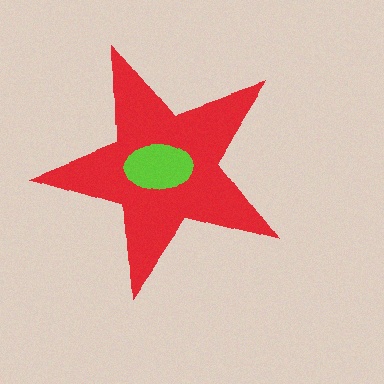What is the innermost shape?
The lime ellipse.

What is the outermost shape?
The red star.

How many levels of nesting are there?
2.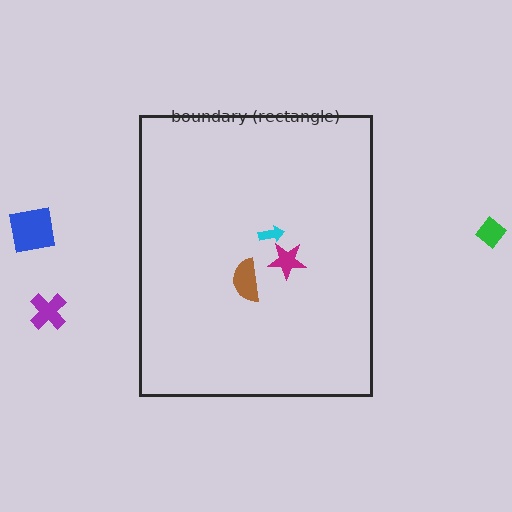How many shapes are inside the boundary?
3 inside, 3 outside.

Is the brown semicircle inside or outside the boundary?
Inside.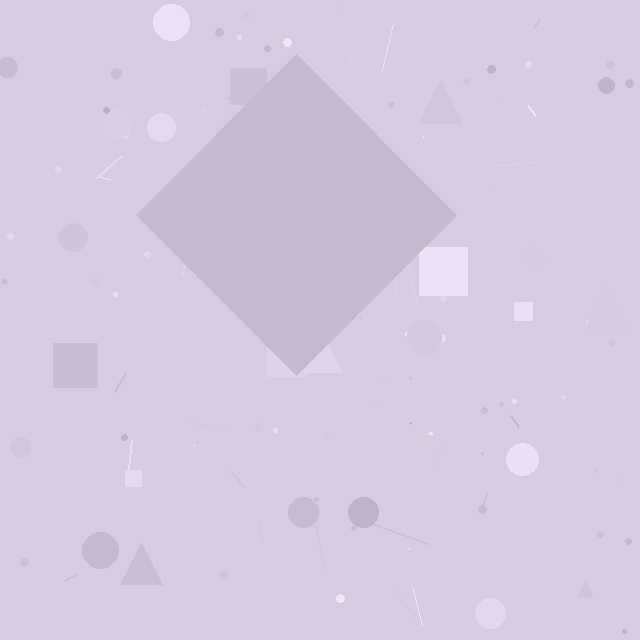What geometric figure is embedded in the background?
A diamond is embedded in the background.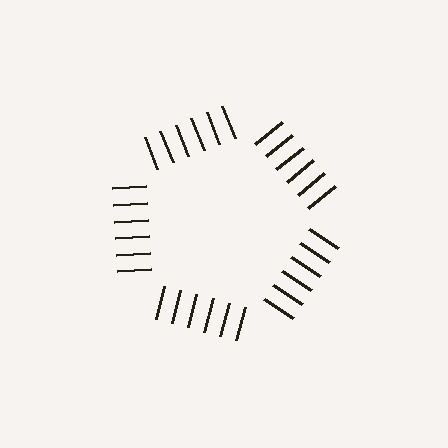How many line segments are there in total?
30 — 6 along each of the 5 edges.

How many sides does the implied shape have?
5 sides — the line-ends trace a pentagon.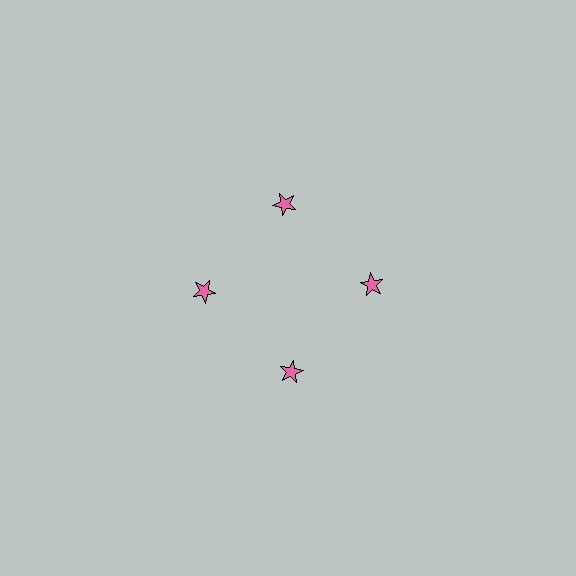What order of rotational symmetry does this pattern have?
This pattern has 4-fold rotational symmetry.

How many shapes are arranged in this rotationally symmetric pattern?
There are 4 shapes, arranged in 4 groups of 1.